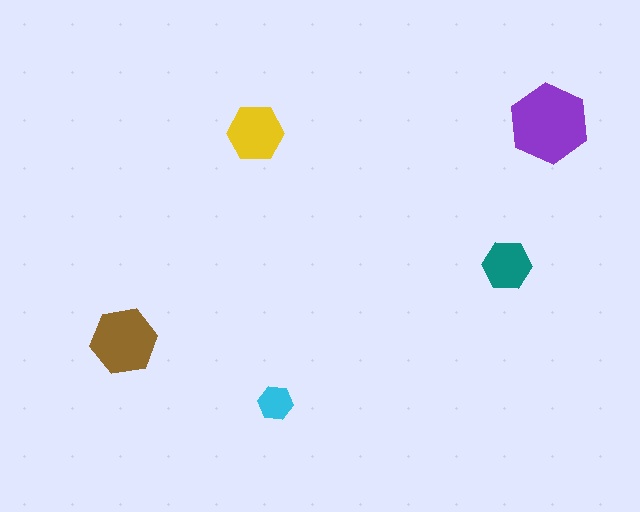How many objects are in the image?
There are 5 objects in the image.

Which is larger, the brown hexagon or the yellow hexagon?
The brown one.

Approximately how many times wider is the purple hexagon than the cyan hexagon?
About 2.5 times wider.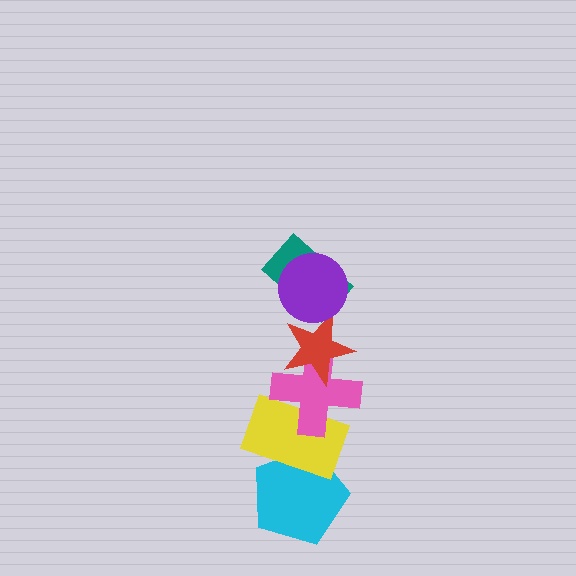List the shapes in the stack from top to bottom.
From top to bottom: the purple circle, the teal rectangle, the red star, the pink cross, the yellow rectangle, the cyan pentagon.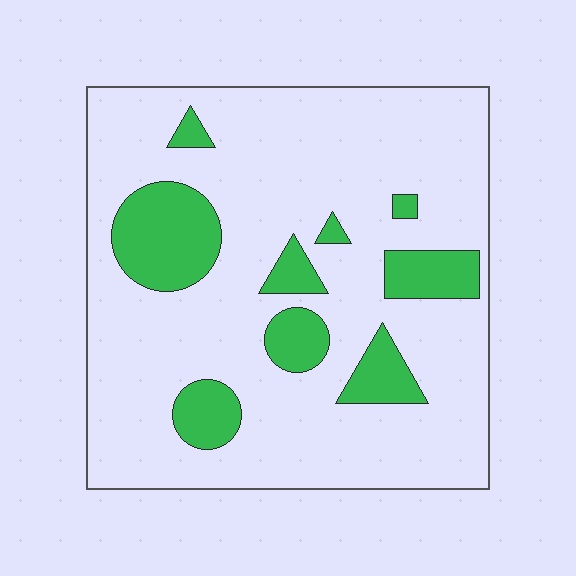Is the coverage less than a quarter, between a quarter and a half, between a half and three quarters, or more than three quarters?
Less than a quarter.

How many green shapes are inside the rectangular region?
9.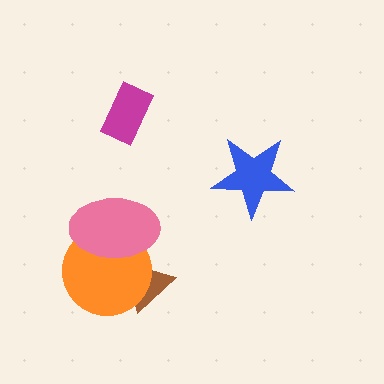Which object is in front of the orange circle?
The pink ellipse is in front of the orange circle.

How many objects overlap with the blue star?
0 objects overlap with the blue star.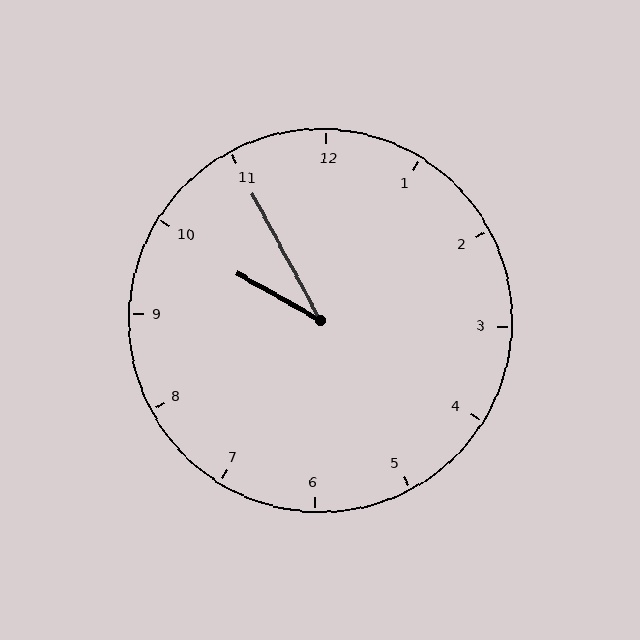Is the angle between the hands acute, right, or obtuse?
It is acute.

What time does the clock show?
9:55.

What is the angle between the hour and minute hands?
Approximately 32 degrees.